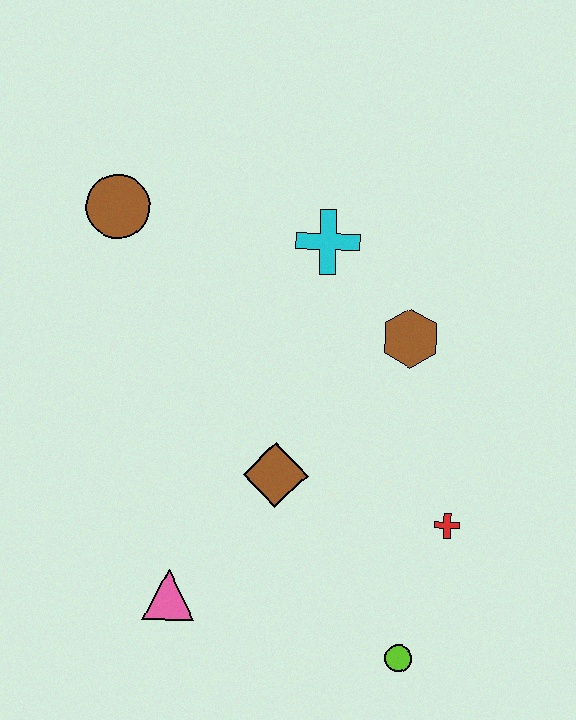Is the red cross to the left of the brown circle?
No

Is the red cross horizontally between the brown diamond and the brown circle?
No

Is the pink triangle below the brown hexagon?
Yes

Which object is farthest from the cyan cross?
The lime circle is farthest from the cyan cross.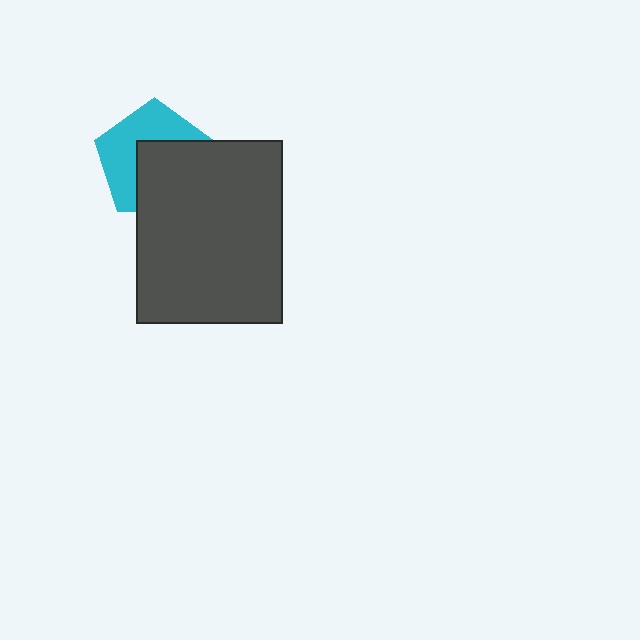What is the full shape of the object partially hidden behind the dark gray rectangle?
The partially hidden object is a cyan pentagon.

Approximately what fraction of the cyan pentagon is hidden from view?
Roughly 51% of the cyan pentagon is hidden behind the dark gray rectangle.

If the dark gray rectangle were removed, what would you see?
You would see the complete cyan pentagon.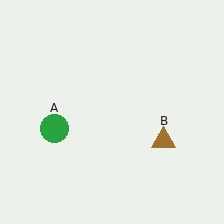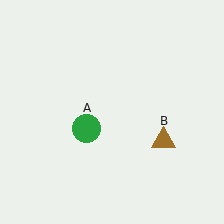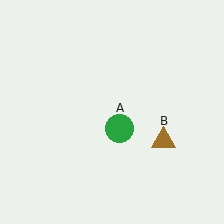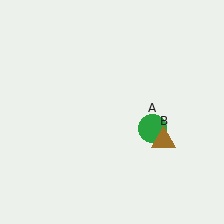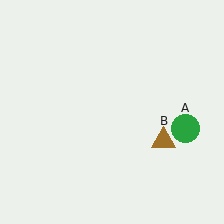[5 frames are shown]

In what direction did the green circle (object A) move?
The green circle (object A) moved right.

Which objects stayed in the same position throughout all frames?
Brown triangle (object B) remained stationary.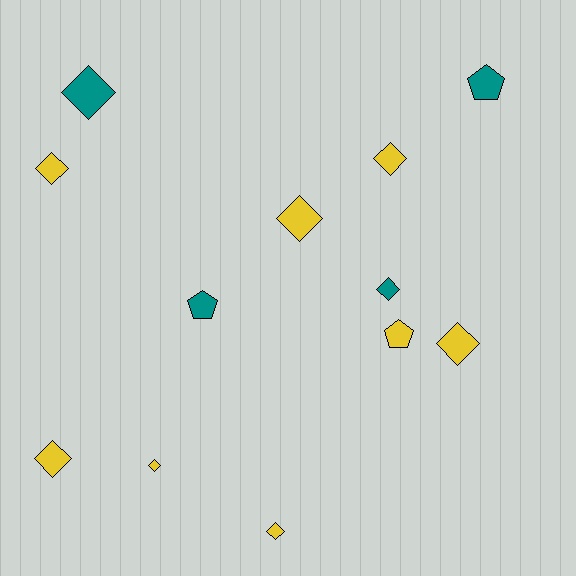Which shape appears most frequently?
Diamond, with 9 objects.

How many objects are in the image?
There are 12 objects.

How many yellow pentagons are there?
There is 1 yellow pentagon.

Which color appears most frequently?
Yellow, with 8 objects.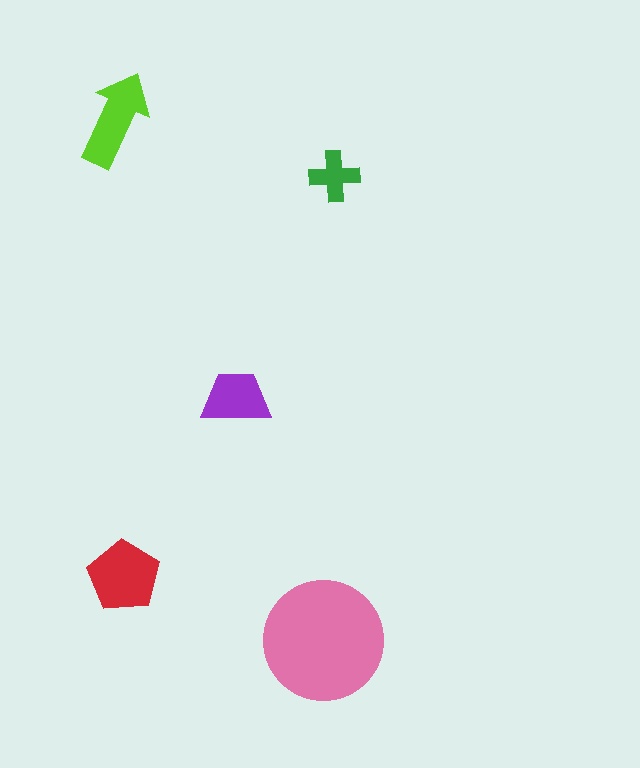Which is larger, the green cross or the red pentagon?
The red pentagon.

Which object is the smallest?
The green cross.